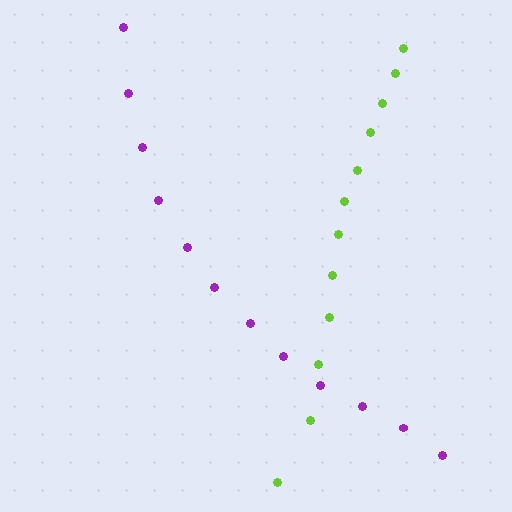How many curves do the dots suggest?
There are 2 distinct paths.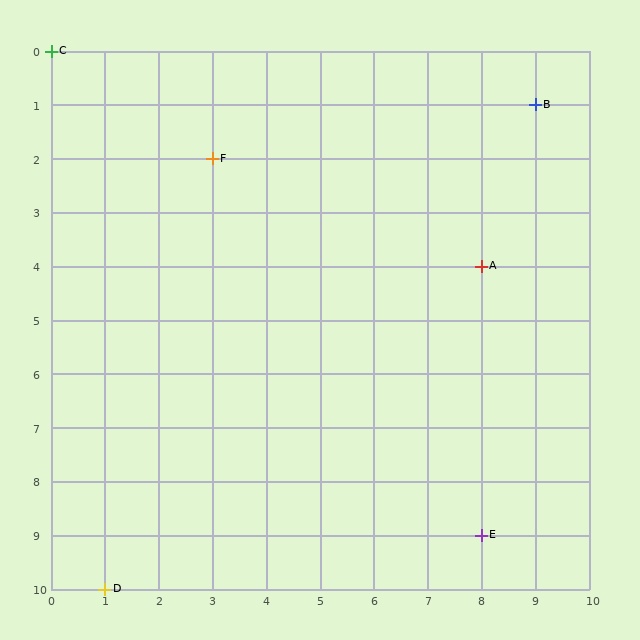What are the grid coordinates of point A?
Point A is at grid coordinates (8, 4).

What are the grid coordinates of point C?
Point C is at grid coordinates (0, 0).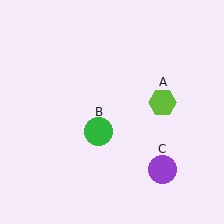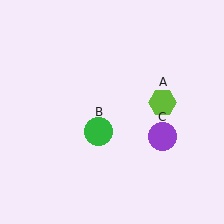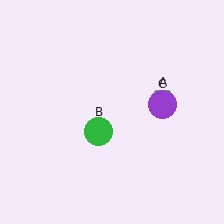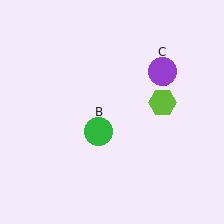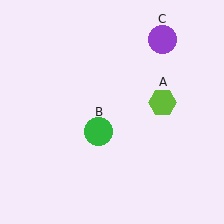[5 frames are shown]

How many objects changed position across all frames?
1 object changed position: purple circle (object C).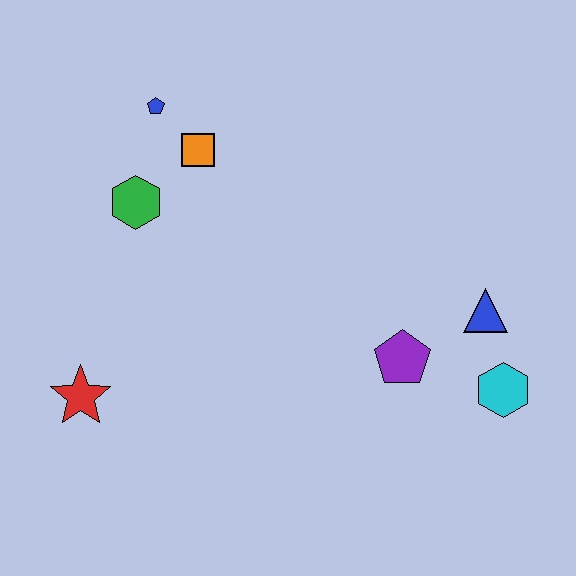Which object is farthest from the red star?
The cyan hexagon is farthest from the red star.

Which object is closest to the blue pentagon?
The orange square is closest to the blue pentagon.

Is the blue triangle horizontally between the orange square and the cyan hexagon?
Yes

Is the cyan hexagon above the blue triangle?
No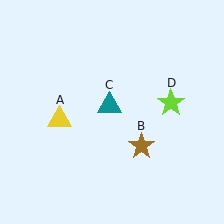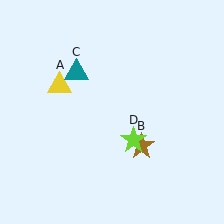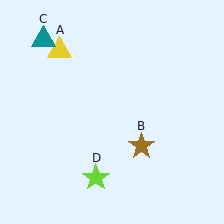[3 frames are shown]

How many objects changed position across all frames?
3 objects changed position: yellow triangle (object A), teal triangle (object C), lime star (object D).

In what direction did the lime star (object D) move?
The lime star (object D) moved down and to the left.